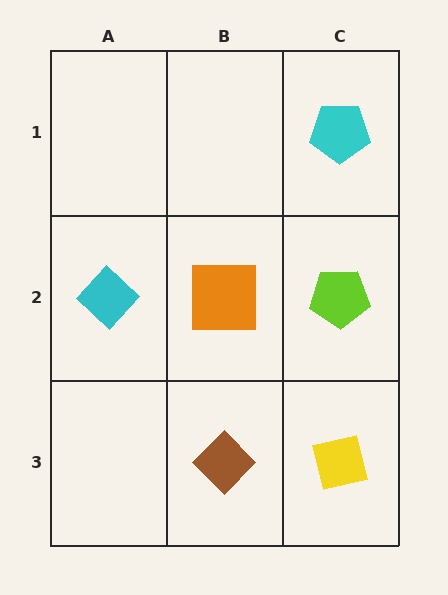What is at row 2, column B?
An orange square.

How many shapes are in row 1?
1 shape.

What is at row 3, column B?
A brown diamond.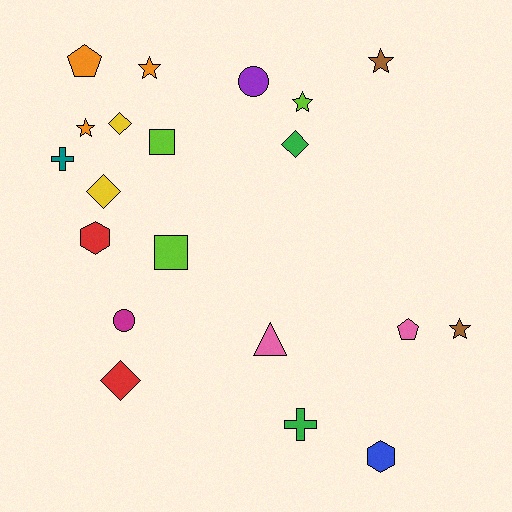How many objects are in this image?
There are 20 objects.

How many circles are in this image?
There are 2 circles.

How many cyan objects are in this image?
There are no cyan objects.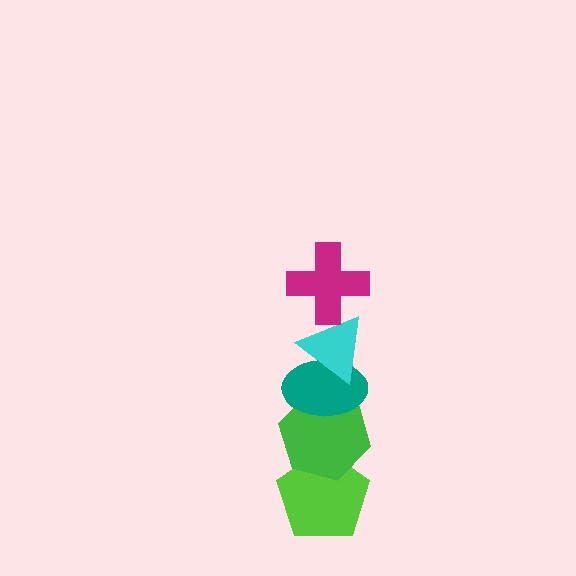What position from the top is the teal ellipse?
The teal ellipse is 3rd from the top.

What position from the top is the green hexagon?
The green hexagon is 4th from the top.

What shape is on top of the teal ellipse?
The cyan triangle is on top of the teal ellipse.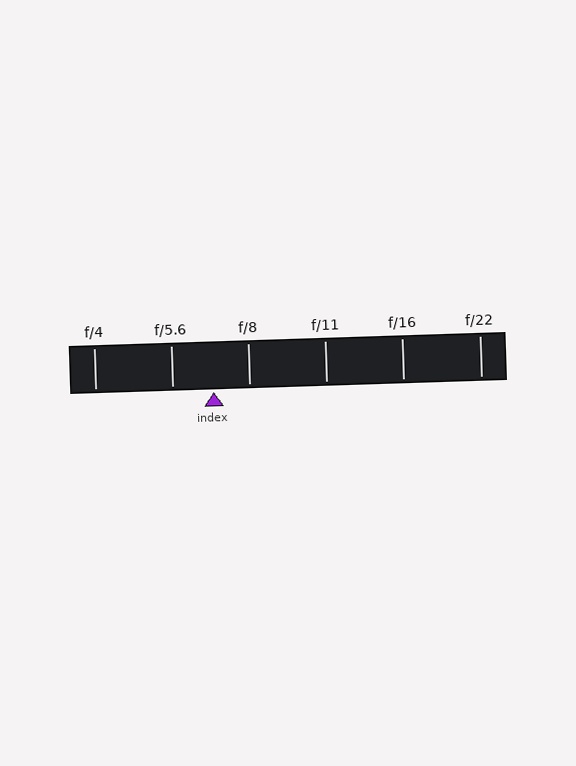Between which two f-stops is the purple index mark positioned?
The index mark is between f/5.6 and f/8.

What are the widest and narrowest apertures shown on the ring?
The widest aperture shown is f/4 and the narrowest is f/22.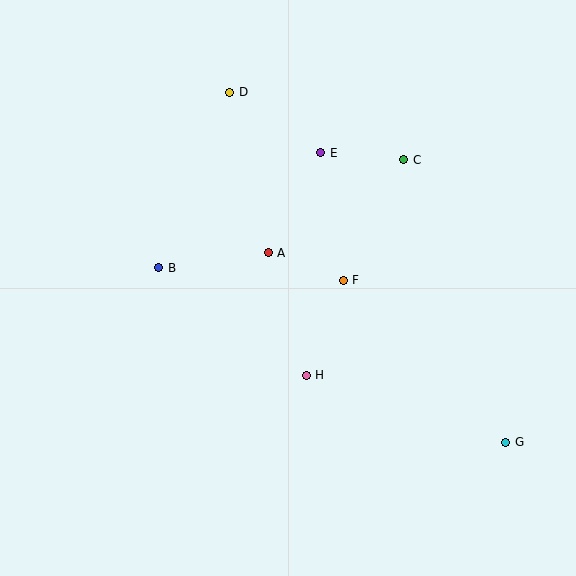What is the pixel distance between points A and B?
The distance between A and B is 111 pixels.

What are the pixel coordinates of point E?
Point E is at (321, 153).